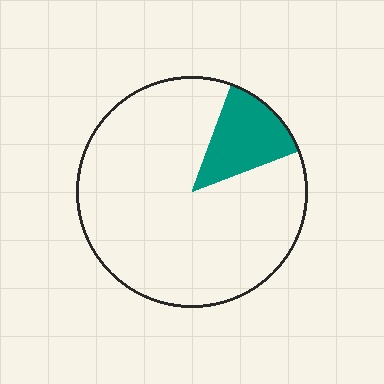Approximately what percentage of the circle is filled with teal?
Approximately 15%.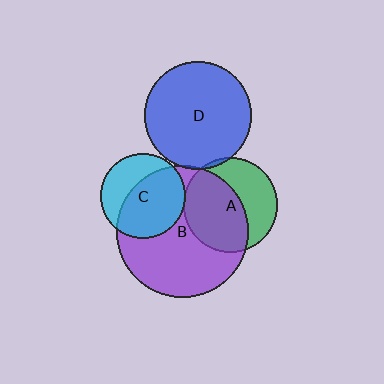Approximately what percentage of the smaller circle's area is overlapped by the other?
Approximately 5%.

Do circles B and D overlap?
Yes.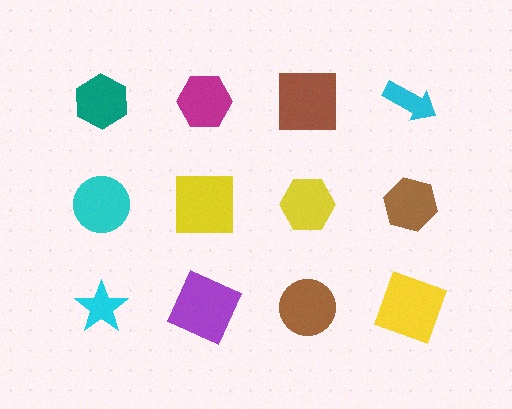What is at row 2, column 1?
A cyan circle.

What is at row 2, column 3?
A yellow hexagon.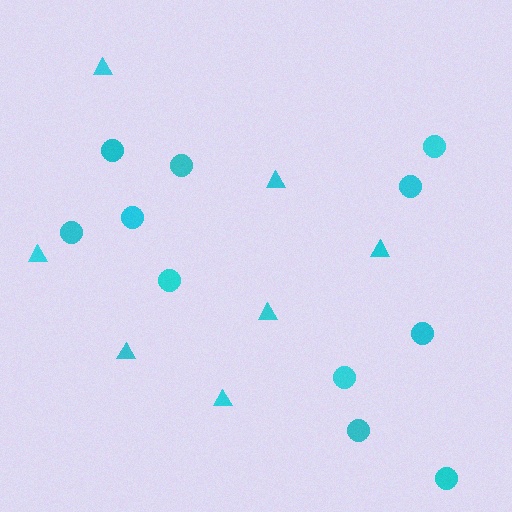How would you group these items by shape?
There are 2 groups: one group of triangles (7) and one group of circles (11).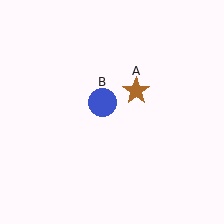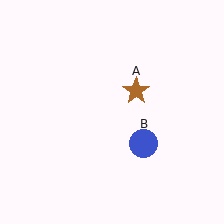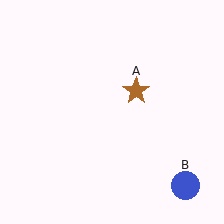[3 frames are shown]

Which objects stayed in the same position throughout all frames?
Brown star (object A) remained stationary.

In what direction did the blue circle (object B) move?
The blue circle (object B) moved down and to the right.